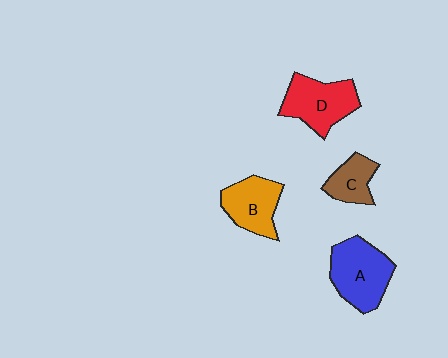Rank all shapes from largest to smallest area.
From largest to smallest: A (blue), D (red), B (orange), C (brown).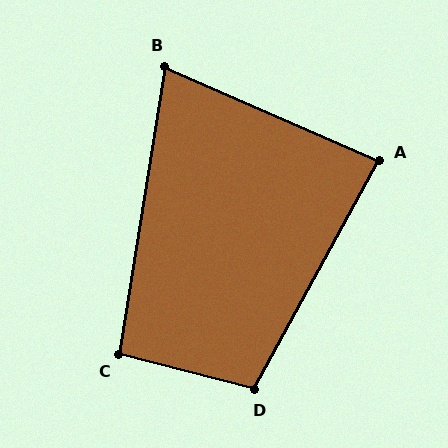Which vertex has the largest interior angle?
D, at approximately 105 degrees.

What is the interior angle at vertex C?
Approximately 95 degrees (obtuse).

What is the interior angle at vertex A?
Approximately 85 degrees (acute).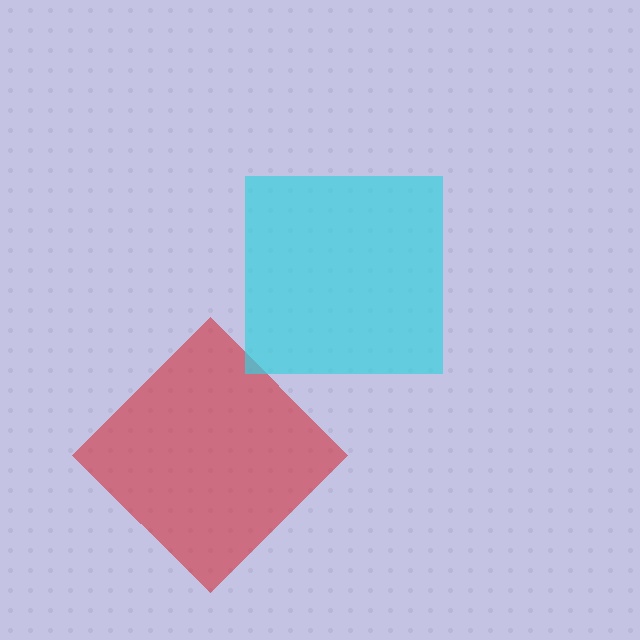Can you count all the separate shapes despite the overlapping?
Yes, there are 2 separate shapes.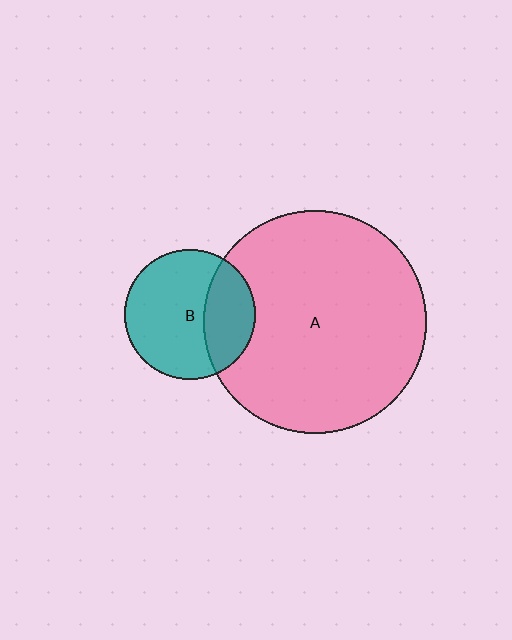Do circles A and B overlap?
Yes.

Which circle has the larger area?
Circle A (pink).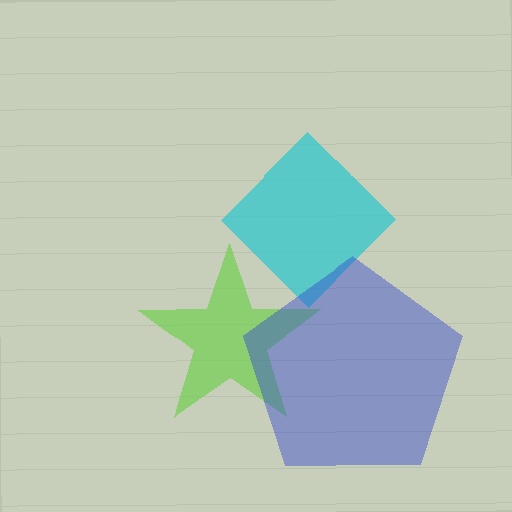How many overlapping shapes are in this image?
There are 3 overlapping shapes in the image.